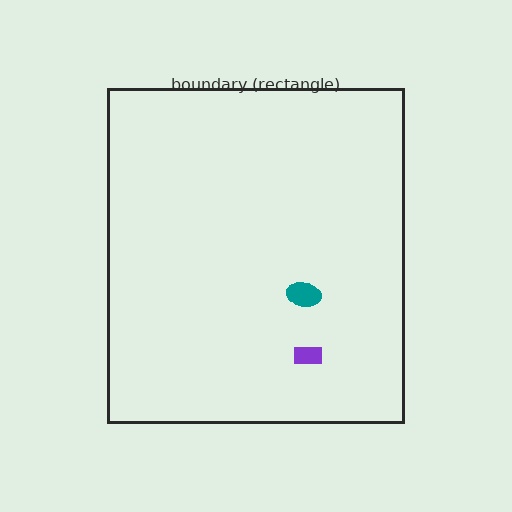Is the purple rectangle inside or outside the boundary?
Inside.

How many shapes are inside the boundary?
2 inside, 0 outside.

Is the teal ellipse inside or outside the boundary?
Inside.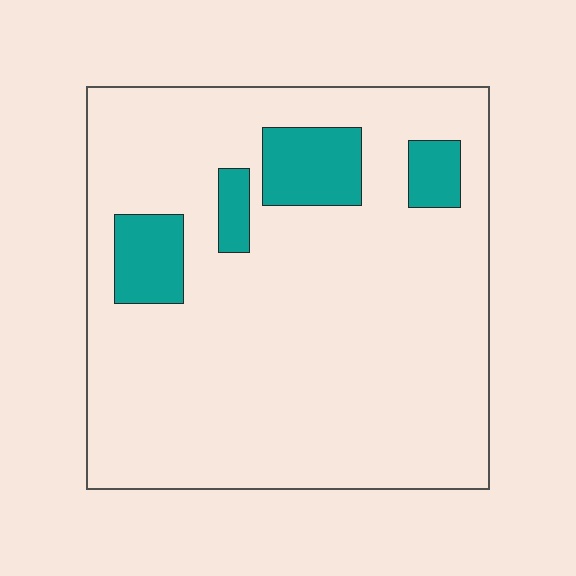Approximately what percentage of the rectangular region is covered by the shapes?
Approximately 15%.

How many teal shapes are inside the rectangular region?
4.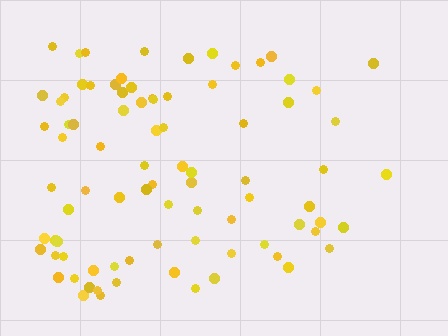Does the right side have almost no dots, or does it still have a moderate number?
Still a moderate number, just noticeably fewer than the left.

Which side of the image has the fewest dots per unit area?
The right.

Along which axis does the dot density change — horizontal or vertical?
Horizontal.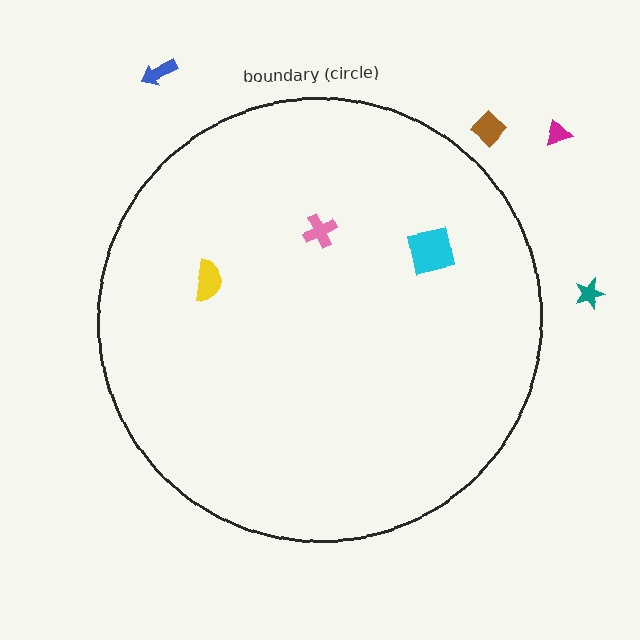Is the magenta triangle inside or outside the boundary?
Outside.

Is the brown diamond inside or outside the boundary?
Outside.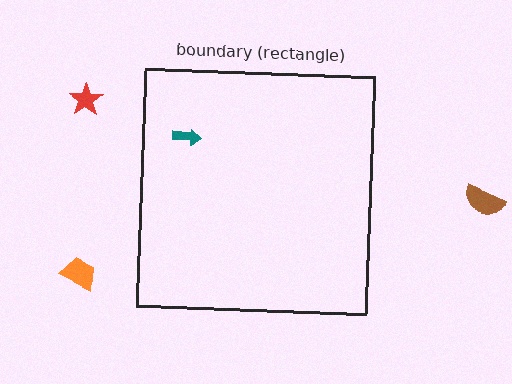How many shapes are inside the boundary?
1 inside, 3 outside.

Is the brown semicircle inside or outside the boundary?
Outside.